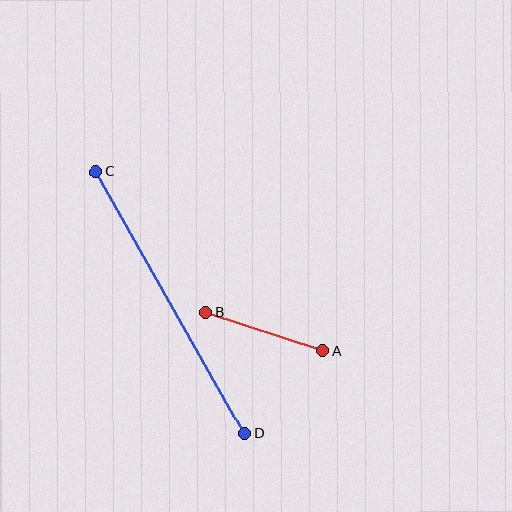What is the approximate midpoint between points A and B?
The midpoint is at approximately (265, 331) pixels.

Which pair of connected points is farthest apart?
Points C and D are farthest apart.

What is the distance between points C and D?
The distance is approximately 301 pixels.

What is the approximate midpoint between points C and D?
The midpoint is at approximately (170, 302) pixels.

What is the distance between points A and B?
The distance is approximately 123 pixels.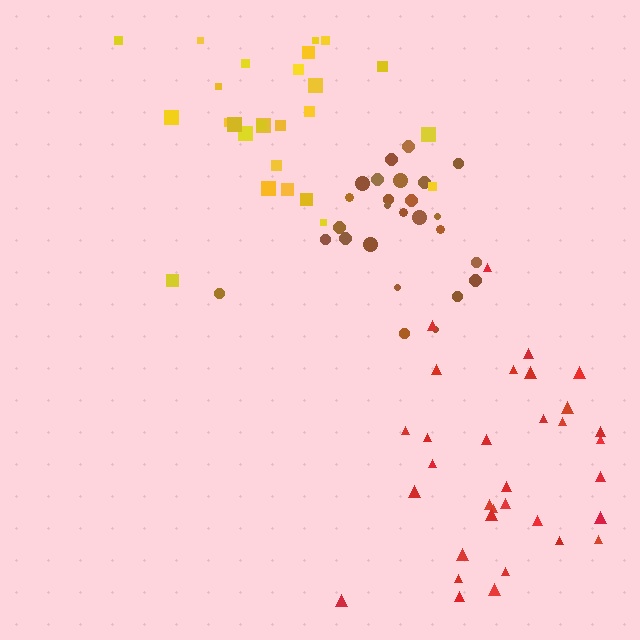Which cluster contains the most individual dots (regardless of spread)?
Red (33).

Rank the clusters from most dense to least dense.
brown, red, yellow.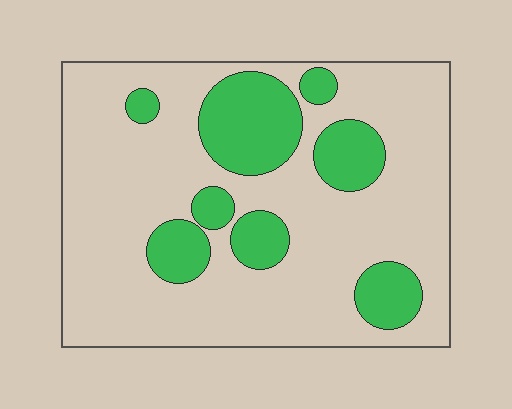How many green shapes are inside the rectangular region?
8.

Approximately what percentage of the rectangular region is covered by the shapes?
Approximately 25%.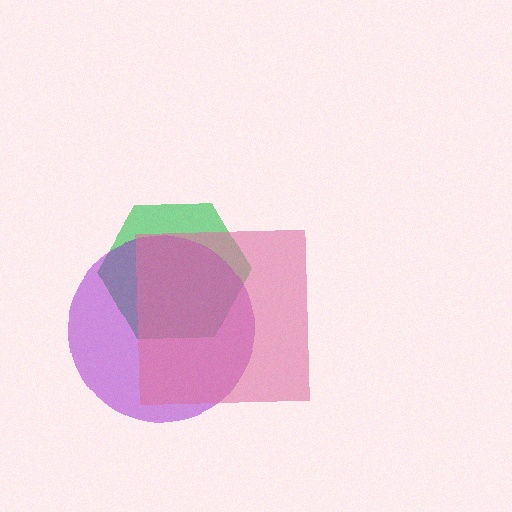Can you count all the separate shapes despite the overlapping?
Yes, there are 3 separate shapes.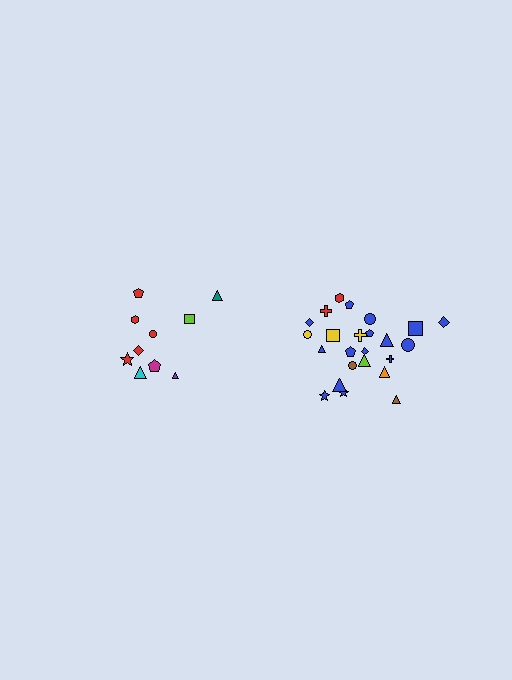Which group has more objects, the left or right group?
The right group.